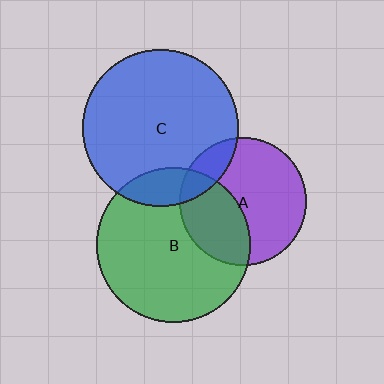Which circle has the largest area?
Circle C (blue).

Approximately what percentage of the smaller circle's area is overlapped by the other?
Approximately 15%.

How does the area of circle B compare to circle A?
Approximately 1.5 times.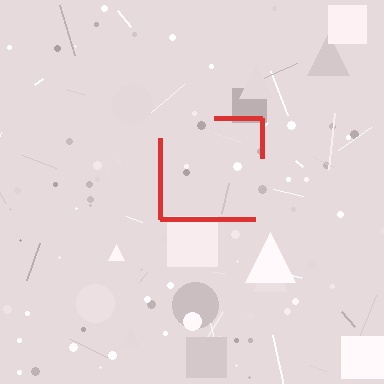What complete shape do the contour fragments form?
The contour fragments form a square.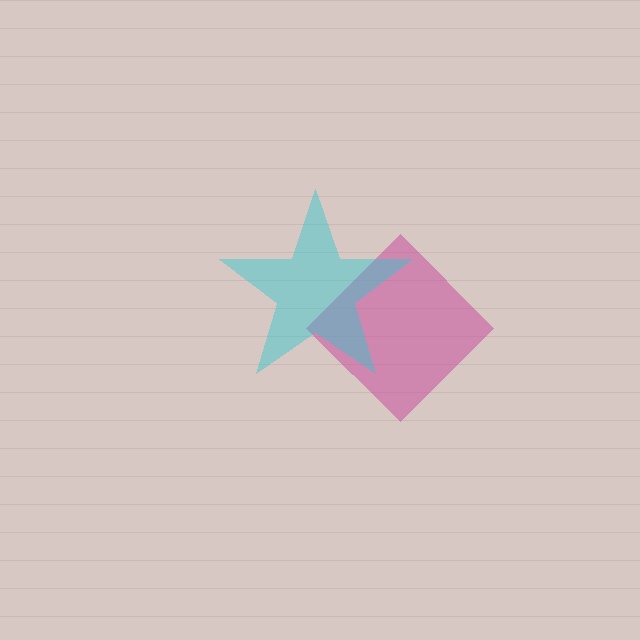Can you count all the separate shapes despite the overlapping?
Yes, there are 2 separate shapes.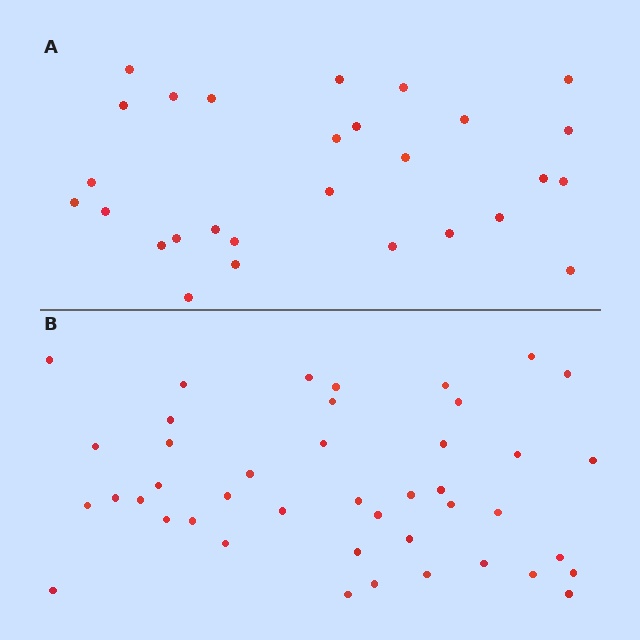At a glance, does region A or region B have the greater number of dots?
Region B (the bottom region) has more dots.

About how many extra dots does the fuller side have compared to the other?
Region B has approximately 15 more dots than region A.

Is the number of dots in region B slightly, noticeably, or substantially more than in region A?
Region B has substantially more. The ratio is roughly 1.5 to 1.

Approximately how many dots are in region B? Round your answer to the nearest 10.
About 40 dots. (The exact count is 43, which rounds to 40.)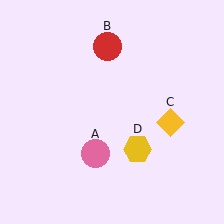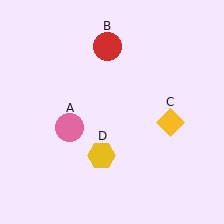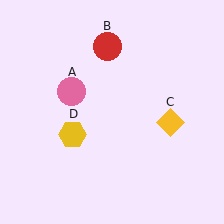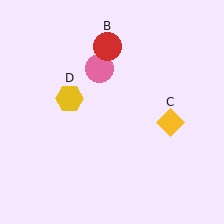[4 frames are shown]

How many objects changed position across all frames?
2 objects changed position: pink circle (object A), yellow hexagon (object D).